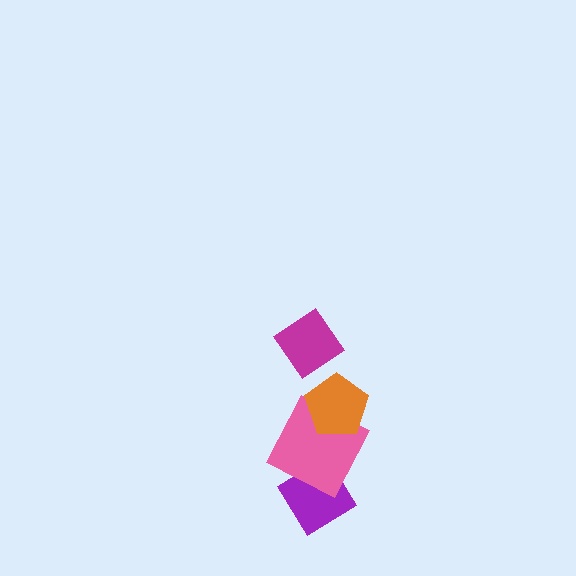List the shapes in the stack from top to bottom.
From top to bottom: the magenta diamond, the orange pentagon, the pink square, the purple diamond.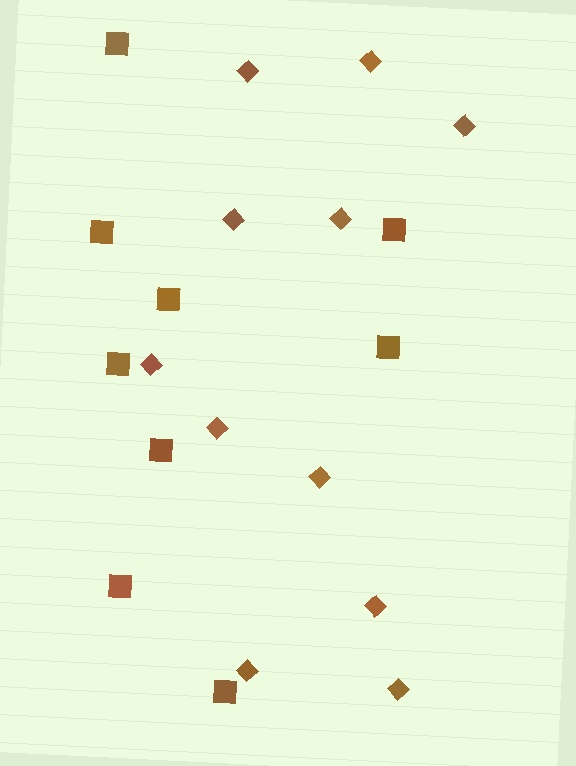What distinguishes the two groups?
There are 2 groups: one group of diamonds (11) and one group of squares (9).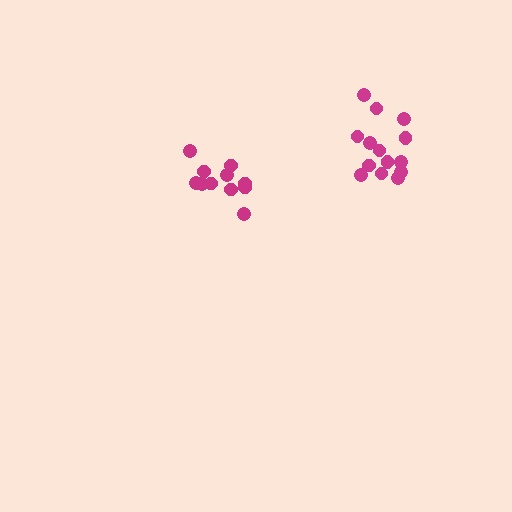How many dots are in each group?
Group 1: 14 dots, Group 2: 11 dots (25 total).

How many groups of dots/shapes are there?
There are 2 groups.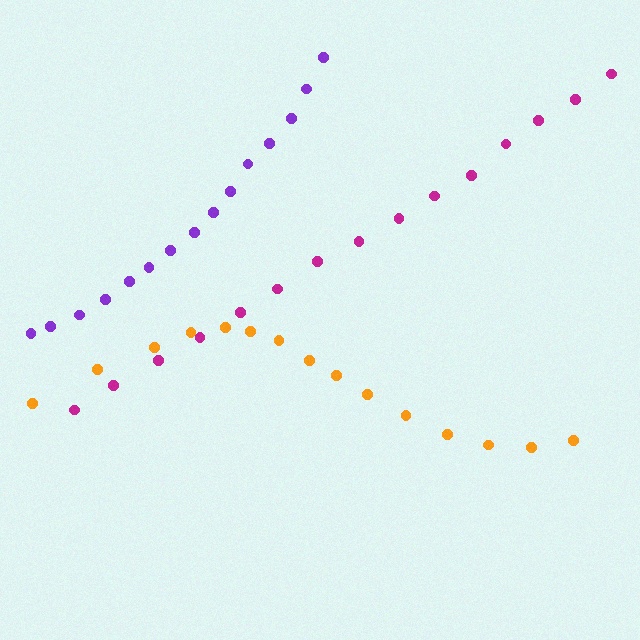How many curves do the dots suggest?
There are 3 distinct paths.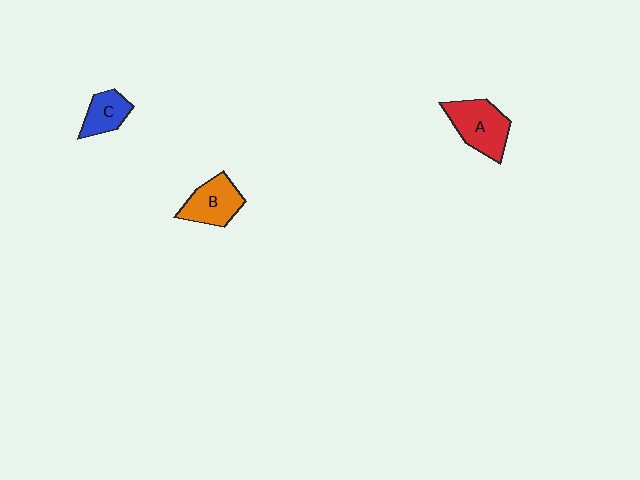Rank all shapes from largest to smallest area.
From largest to smallest: A (red), B (orange), C (blue).